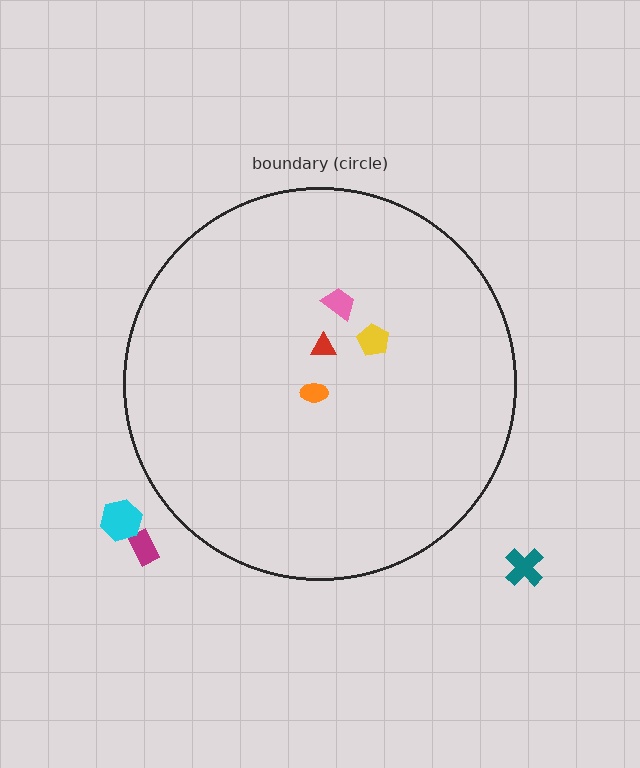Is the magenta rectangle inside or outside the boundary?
Outside.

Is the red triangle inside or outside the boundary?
Inside.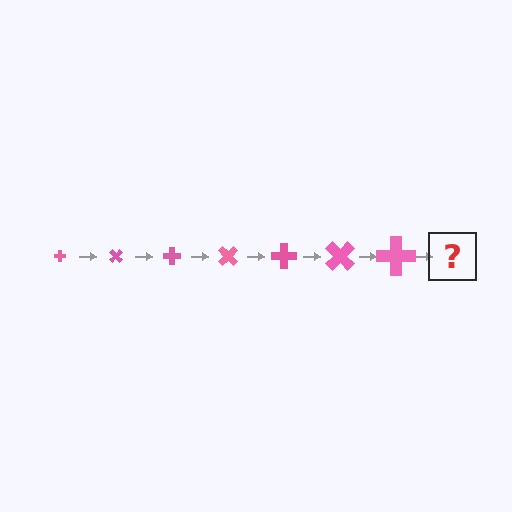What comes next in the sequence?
The next element should be a cross, larger than the previous one and rotated 315 degrees from the start.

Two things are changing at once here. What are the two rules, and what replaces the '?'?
The two rules are that the cross grows larger each step and it rotates 45 degrees each step. The '?' should be a cross, larger than the previous one and rotated 315 degrees from the start.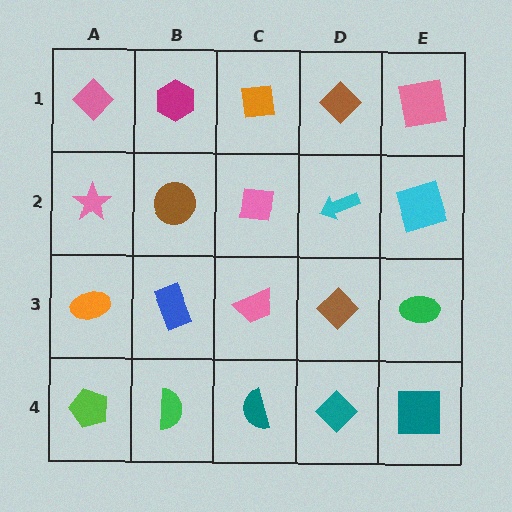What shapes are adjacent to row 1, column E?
A cyan square (row 2, column E), a brown diamond (row 1, column D).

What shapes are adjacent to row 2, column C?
An orange square (row 1, column C), a pink trapezoid (row 3, column C), a brown circle (row 2, column B), a cyan arrow (row 2, column D).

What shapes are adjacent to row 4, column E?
A green ellipse (row 3, column E), a teal diamond (row 4, column D).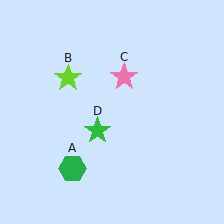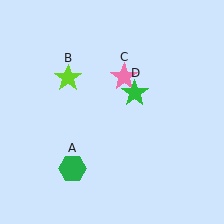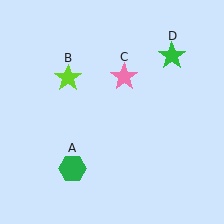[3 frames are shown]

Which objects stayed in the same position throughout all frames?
Green hexagon (object A) and lime star (object B) and pink star (object C) remained stationary.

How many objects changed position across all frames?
1 object changed position: green star (object D).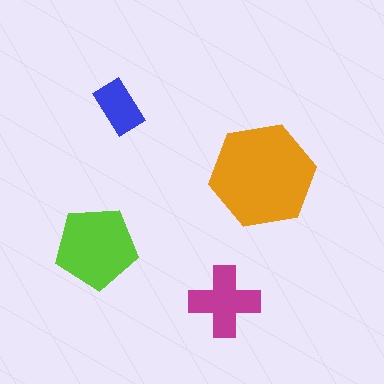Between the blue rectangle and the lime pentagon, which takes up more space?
The lime pentagon.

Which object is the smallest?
The blue rectangle.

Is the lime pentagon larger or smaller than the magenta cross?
Larger.